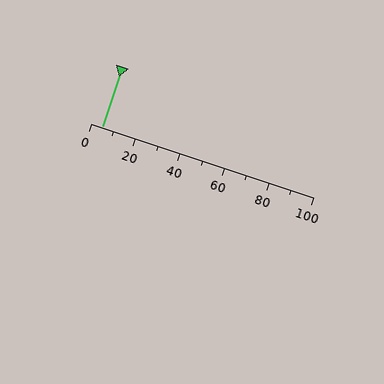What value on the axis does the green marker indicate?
The marker indicates approximately 5.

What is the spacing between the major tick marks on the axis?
The major ticks are spaced 20 apart.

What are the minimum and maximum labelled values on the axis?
The axis runs from 0 to 100.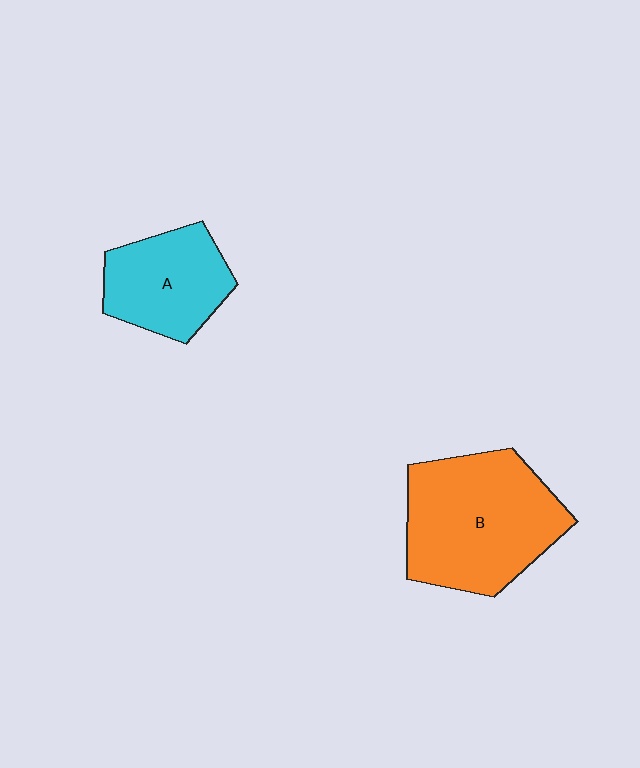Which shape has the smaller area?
Shape A (cyan).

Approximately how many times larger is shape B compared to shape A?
Approximately 1.7 times.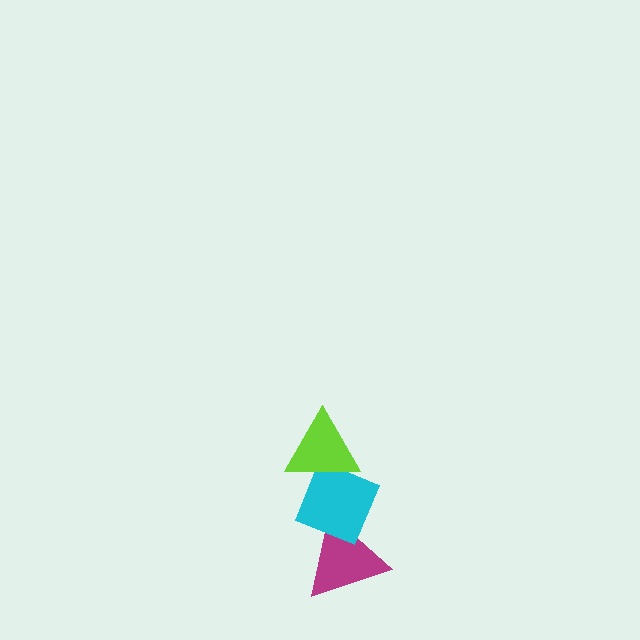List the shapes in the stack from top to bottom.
From top to bottom: the lime triangle, the cyan diamond, the magenta triangle.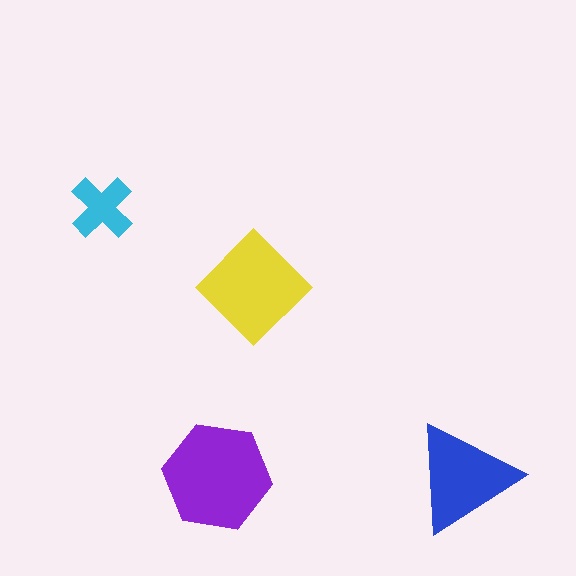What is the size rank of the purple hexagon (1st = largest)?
1st.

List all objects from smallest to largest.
The cyan cross, the blue triangle, the yellow diamond, the purple hexagon.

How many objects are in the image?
There are 4 objects in the image.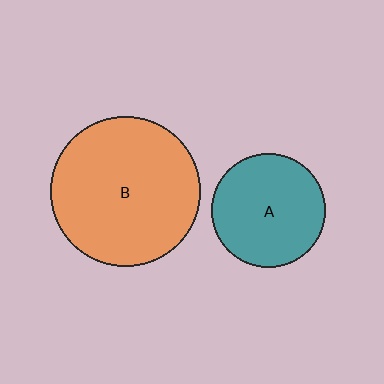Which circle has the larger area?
Circle B (orange).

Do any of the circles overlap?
No, none of the circles overlap.